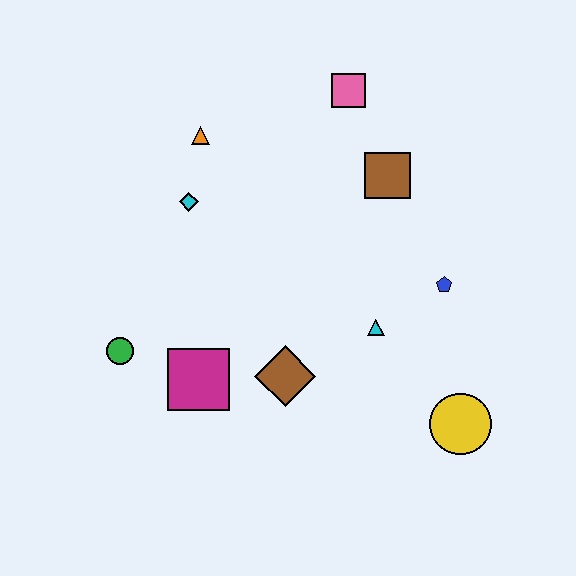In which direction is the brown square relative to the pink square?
The brown square is below the pink square.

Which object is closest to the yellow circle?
The cyan triangle is closest to the yellow circle.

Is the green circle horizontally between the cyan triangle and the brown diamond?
No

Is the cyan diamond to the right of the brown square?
No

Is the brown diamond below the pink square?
Yes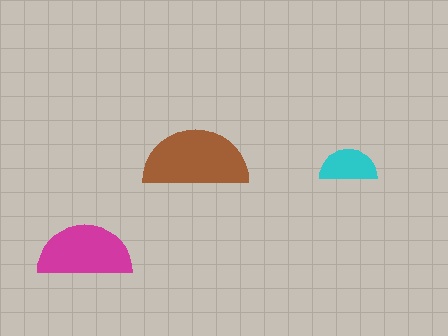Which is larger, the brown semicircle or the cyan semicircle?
The brown one.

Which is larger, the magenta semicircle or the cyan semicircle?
The magenta one.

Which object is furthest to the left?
The magenta semicircle is leftmost.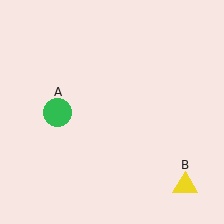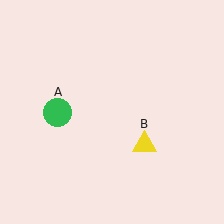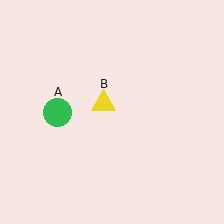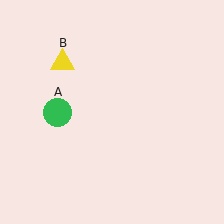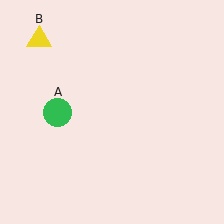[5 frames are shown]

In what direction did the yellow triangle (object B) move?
The yellow triangle (object B) moved up and to the left.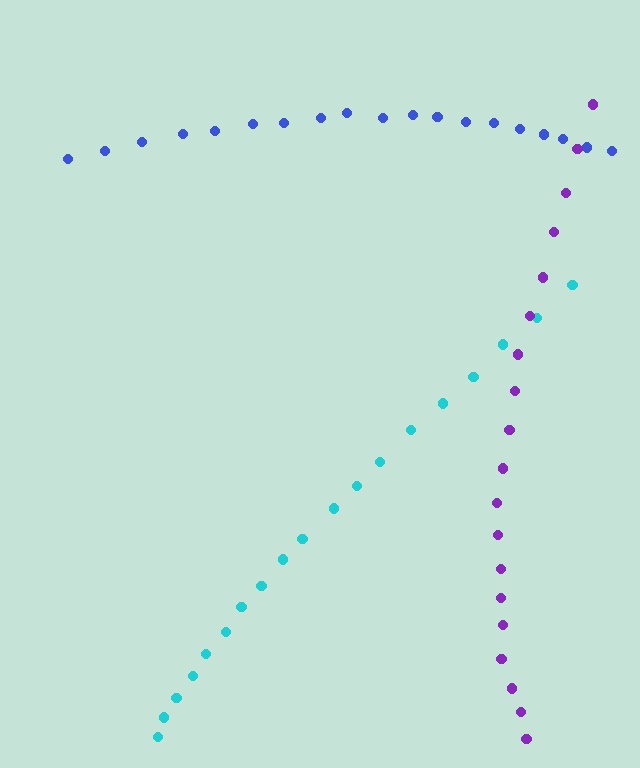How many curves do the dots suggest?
There are 3 distinct paths.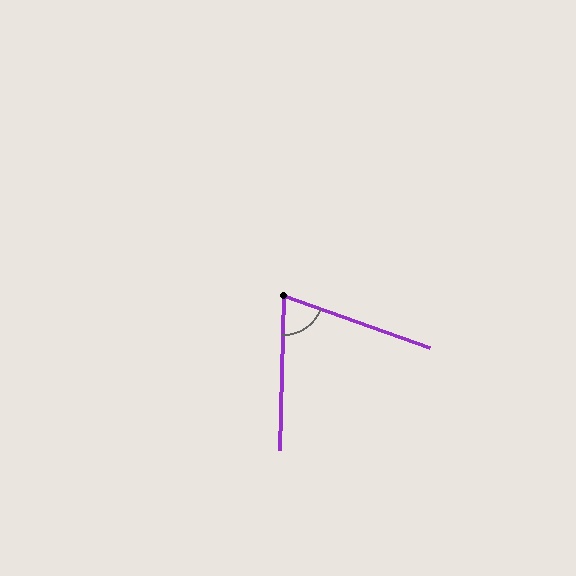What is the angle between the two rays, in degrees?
Approximately 72 degrees.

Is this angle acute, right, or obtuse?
It is acute.